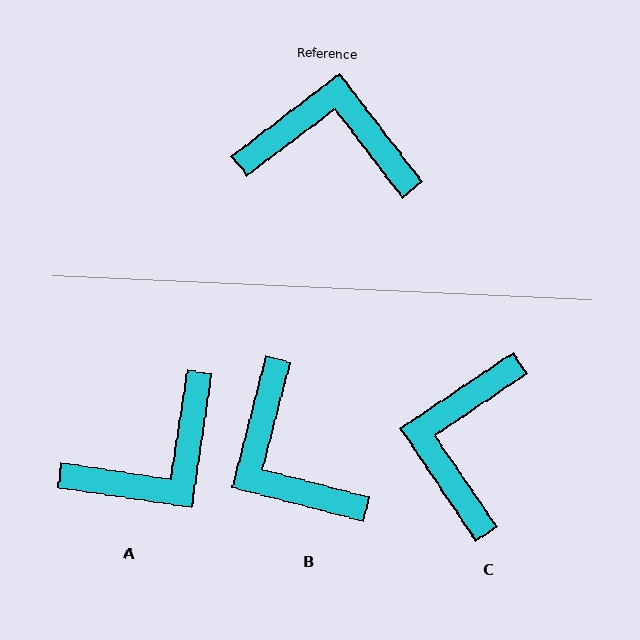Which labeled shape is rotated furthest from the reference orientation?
A, about 136 degrees away.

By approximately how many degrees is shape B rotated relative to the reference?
Approximately 128 degrees counter-clockwise.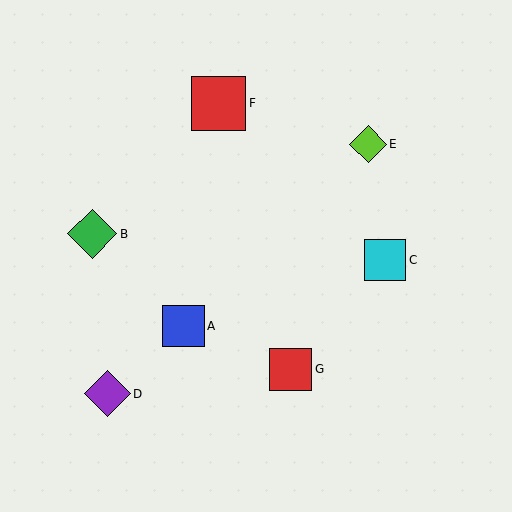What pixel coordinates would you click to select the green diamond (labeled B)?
Click at (92, 234) to select the green diamond B.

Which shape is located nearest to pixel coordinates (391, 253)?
The cyan square (labeled C) at (385, 260) is nearest to that location.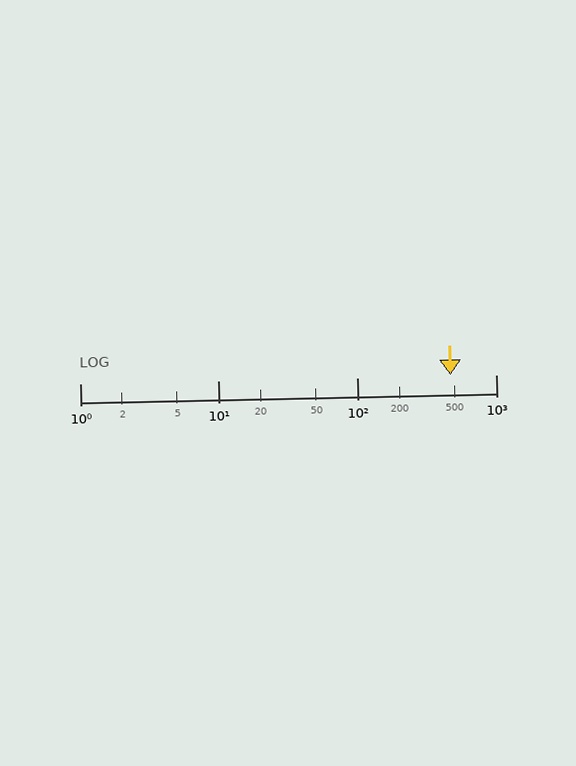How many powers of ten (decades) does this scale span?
The scale spans 3 decades, from 1 to 1000.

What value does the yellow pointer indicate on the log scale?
The pointer indicates approximately 470.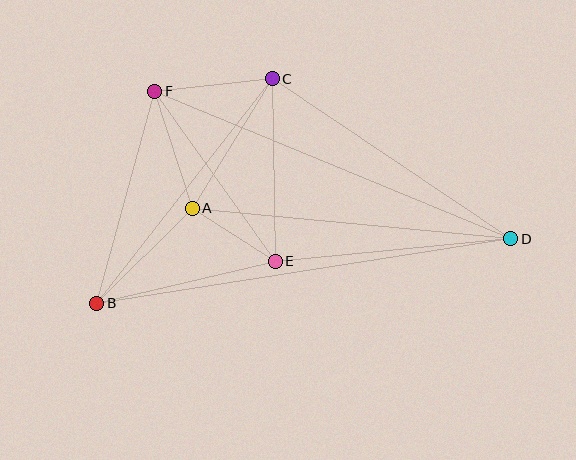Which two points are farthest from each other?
Points B and D are farthest from each other.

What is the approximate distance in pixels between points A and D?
The distance between A and D is approximately 320 pixels.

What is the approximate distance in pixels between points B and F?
The distance between B and F is approximately 220 pixels.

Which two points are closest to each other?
Points A and E are closest to each other.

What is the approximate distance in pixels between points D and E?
The distance between D and E is approximately 236 pixels.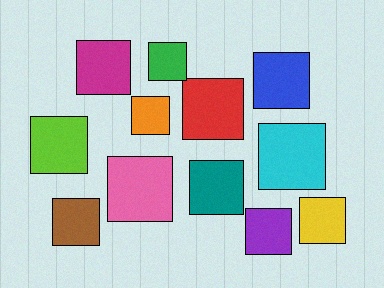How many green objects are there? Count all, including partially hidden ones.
There is 1 green object.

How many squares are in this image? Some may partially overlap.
There are 12 squares.